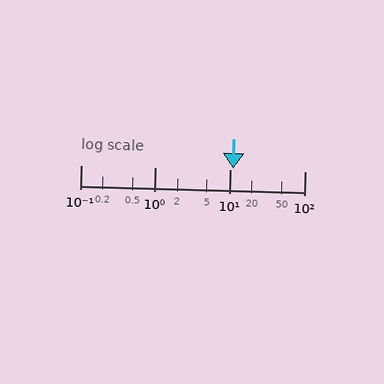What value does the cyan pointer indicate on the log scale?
The pointer indicates approximately 11.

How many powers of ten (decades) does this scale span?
The scale spans 3 decades, from 0.1 to 100.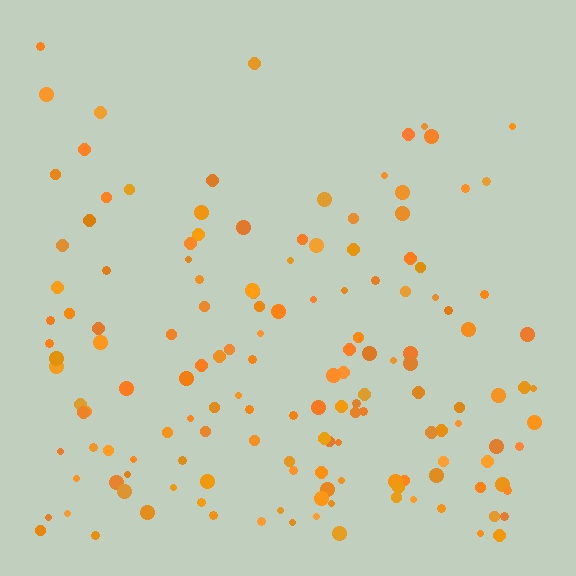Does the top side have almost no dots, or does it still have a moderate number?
Still a moderate number, just noticeably fewer than the bottom.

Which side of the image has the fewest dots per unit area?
The top.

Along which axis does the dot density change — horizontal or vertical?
Vertical.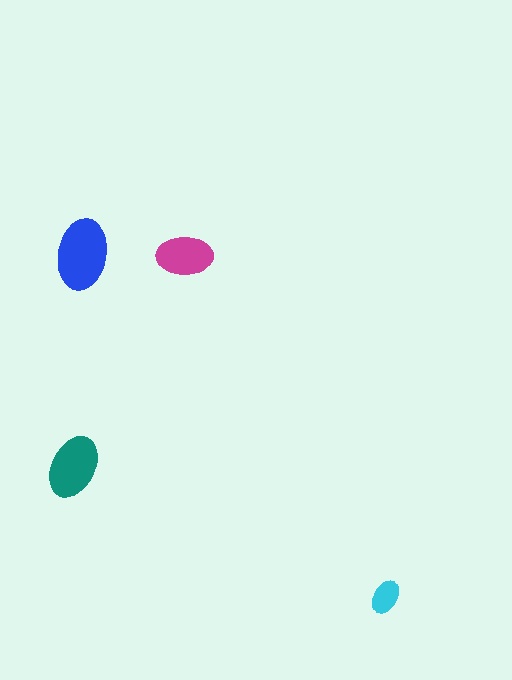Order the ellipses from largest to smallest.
the blue one, the teal one, the magenta one, the cyan one.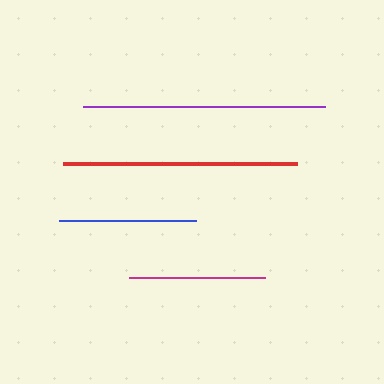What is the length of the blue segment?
The blue segment is approximately 137 pixels long.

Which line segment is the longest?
The purple line is the longest at approximately 241 pixels.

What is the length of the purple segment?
The purple segment is approximately 241 pixels long.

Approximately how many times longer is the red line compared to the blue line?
The red line is approximately 1.7 times the length of the blue line.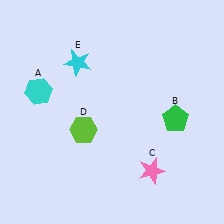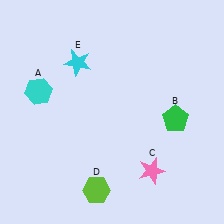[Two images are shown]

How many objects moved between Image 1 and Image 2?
1 object moved between the two images.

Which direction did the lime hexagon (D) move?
The lime hexagon (D) moved down.